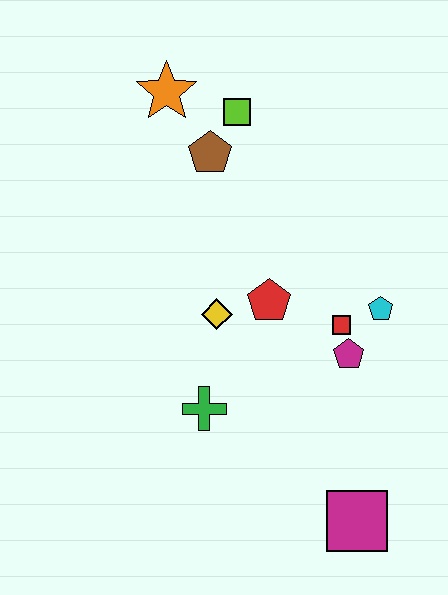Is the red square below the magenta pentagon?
No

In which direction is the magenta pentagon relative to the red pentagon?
The magenta pentagon is to the right of the red pentagon.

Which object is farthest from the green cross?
The orange star is farthest from the green cross.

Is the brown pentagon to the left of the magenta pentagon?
Yes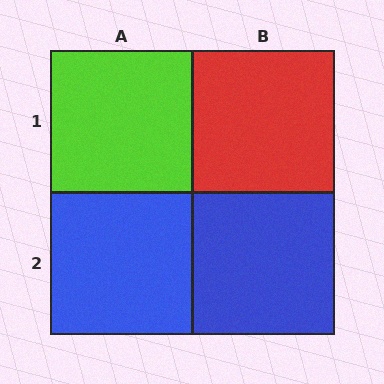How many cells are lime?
1 cell is lime.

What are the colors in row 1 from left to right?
Lime, red.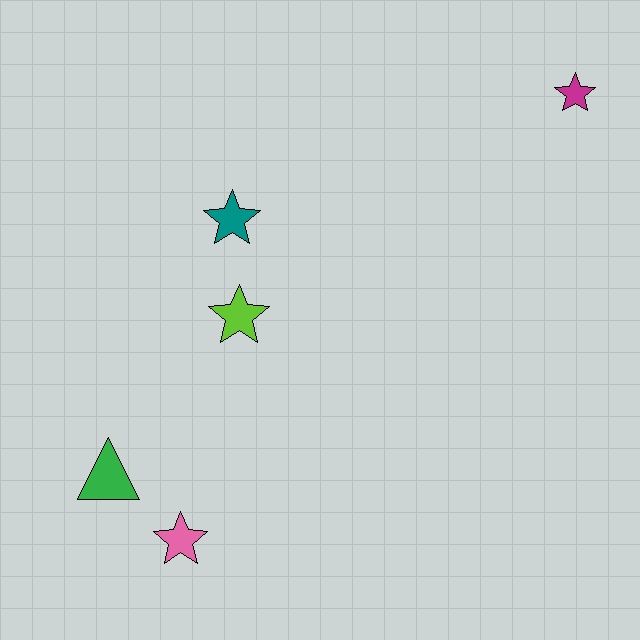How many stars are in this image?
There are 4 stars.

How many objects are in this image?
There are 5 objects.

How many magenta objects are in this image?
There is 1 magenta object.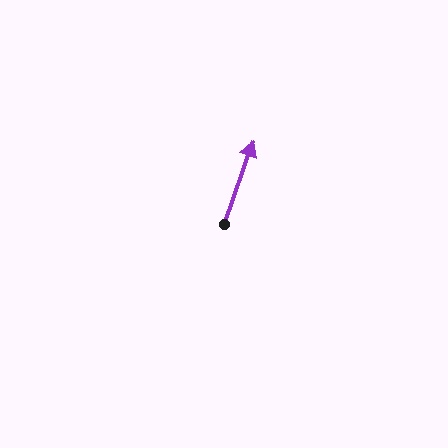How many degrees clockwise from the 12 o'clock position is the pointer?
Approximately 19 degrees.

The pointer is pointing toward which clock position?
Roughly 1 o'clock.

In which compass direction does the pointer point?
North.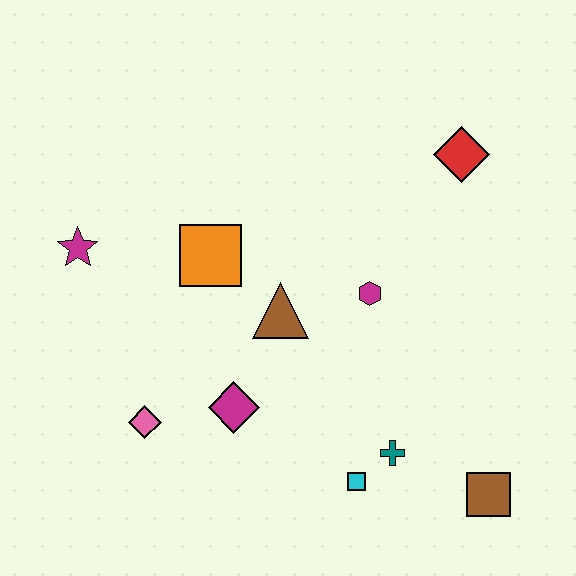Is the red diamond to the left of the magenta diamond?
No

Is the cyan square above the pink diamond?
No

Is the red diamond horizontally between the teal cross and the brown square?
Yes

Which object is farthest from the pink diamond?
The red diamond is farthest from the pink diamond.